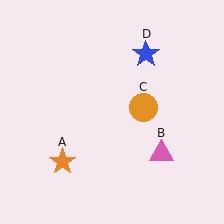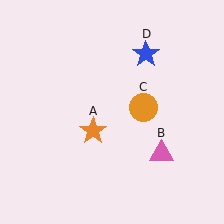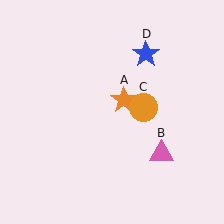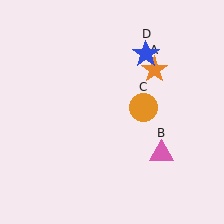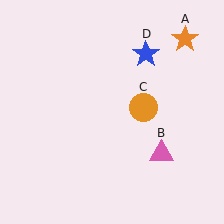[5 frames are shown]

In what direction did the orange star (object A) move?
The orange star (object A) moved up and to the right.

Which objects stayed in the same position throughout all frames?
Pink triangle (object B) and orange circle (object C) and blue star (object D) remained stationary.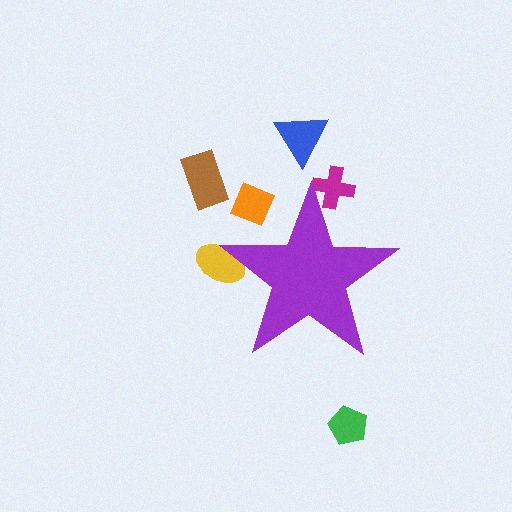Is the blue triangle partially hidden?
No, the blue triangle is fully visible.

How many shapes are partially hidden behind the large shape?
3 shapes are partially hidden.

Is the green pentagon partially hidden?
No, the green pentagon is fully visible.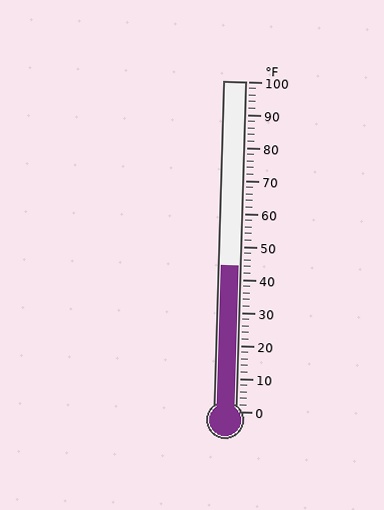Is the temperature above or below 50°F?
The temperature is below 50°F.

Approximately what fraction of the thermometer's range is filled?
The thermometer is filled to approximately 45% of its range.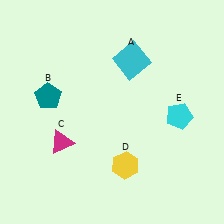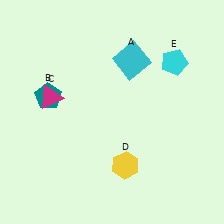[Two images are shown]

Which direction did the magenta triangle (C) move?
The magenta triangle (C) moved up.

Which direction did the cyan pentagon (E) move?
The cyan pentagon (E) moved up.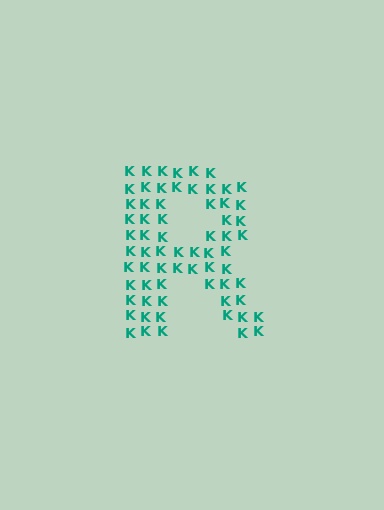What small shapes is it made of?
It is made of small letter K's.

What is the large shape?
The large shape is the letter R.